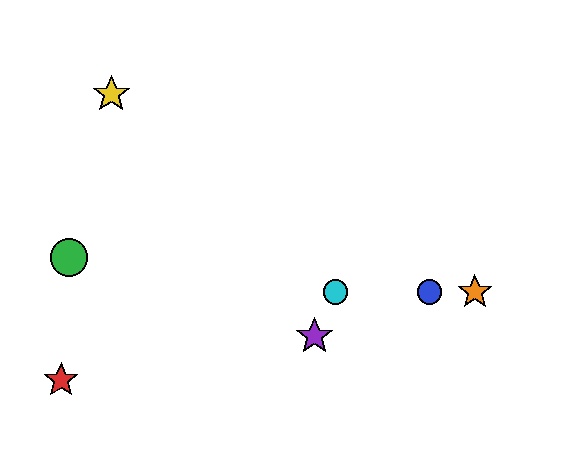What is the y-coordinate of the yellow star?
The yellow star is at y≈94.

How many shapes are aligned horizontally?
3 shapes (the blue circle, the orange star, the cyan circle) are aligned horizontally.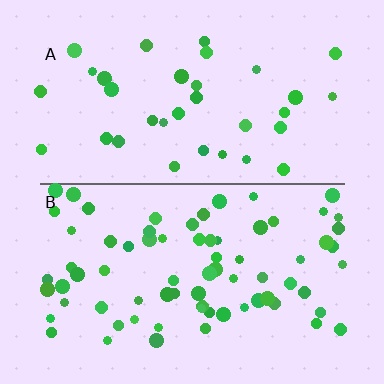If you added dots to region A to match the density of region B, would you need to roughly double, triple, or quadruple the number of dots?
Approximately double.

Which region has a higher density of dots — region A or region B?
B (the bottom).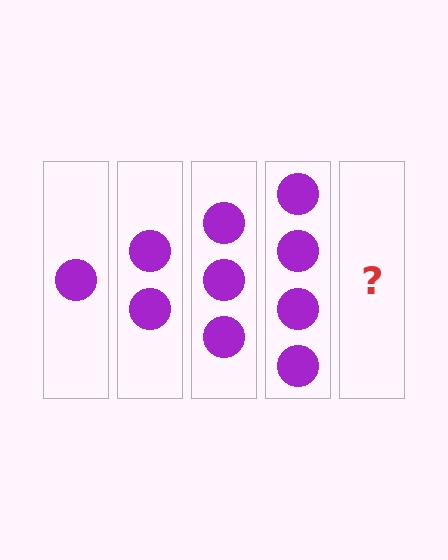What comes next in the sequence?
The next element should be 5 circles.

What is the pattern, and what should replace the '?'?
The pattern is that each step adds one more circle. The '?' should be 5 circles.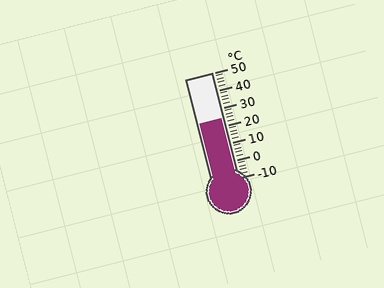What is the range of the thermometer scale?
The thermometer scale ranges from -10°C to 50°C.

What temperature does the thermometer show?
The thermometer shows approximately 24°C.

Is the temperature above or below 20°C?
The temperature is above 20°C.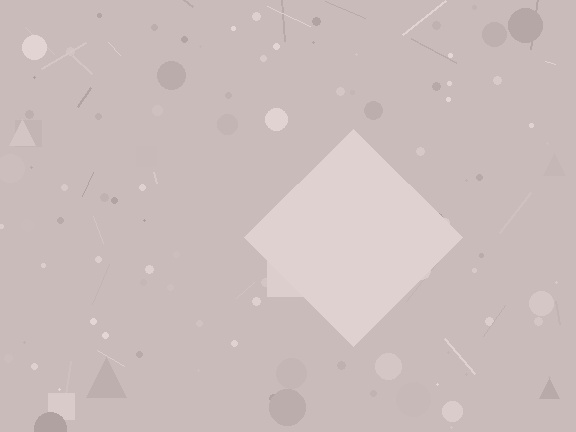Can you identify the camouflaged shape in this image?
The camouflaged shape is a diamond.